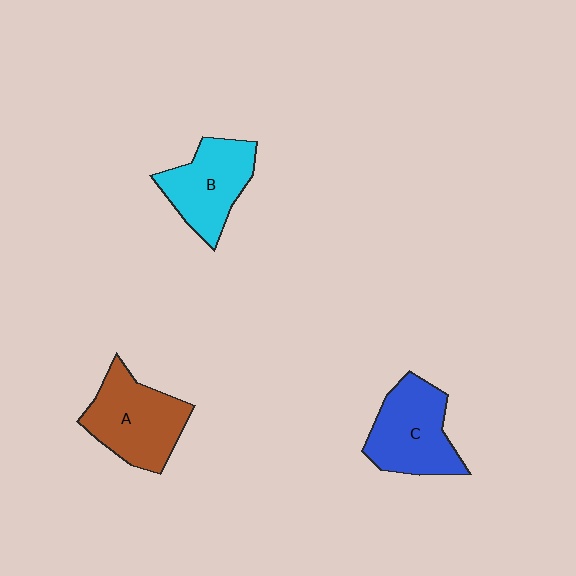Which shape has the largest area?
Shape A (brown).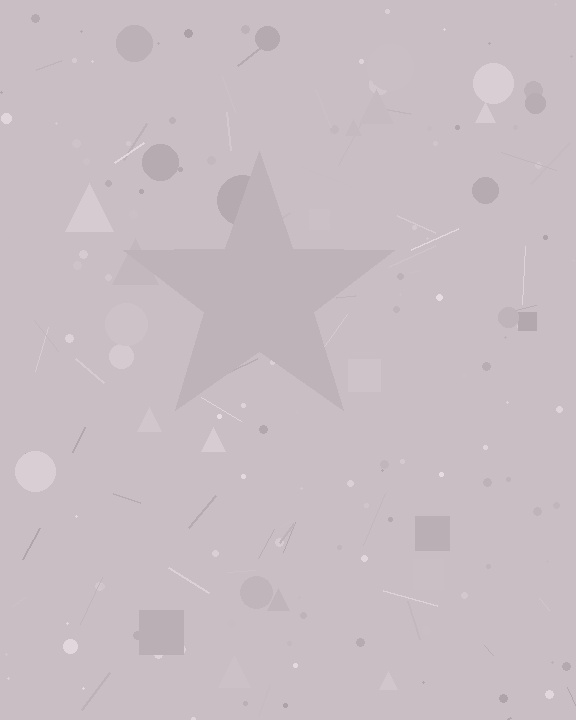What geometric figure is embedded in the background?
A star is embedded in the background.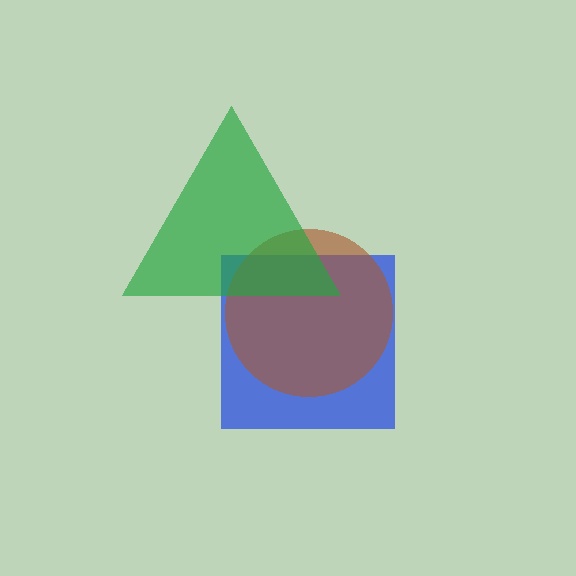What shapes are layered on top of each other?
The layered shapes are: a blue square, a brown circle, a green triangle.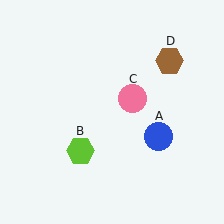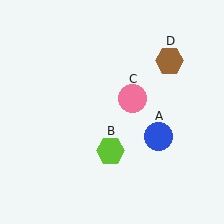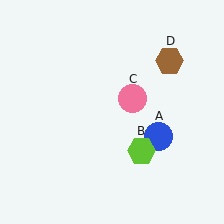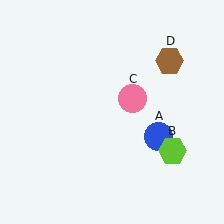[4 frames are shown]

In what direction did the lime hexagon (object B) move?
The lime hexagon (object B) moved right.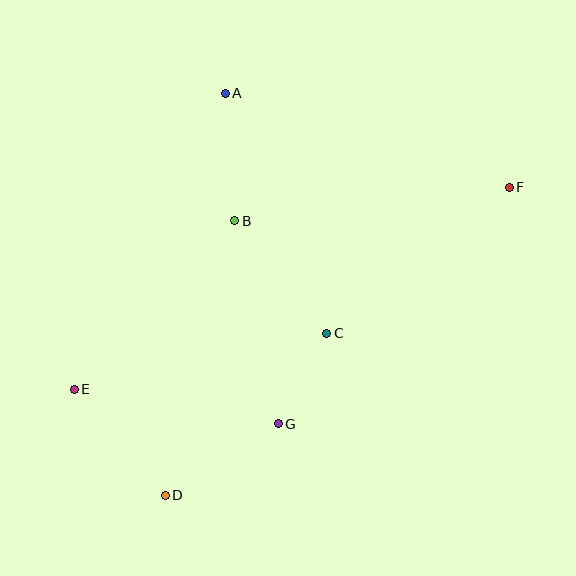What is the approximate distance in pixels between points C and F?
The distance between C and F is approximately 234 pixels.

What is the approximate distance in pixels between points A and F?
The distance between A and F is approximately 299 pixels.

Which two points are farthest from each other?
Points E and F are farthest from each other.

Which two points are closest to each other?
Points C and G are closest to each other.